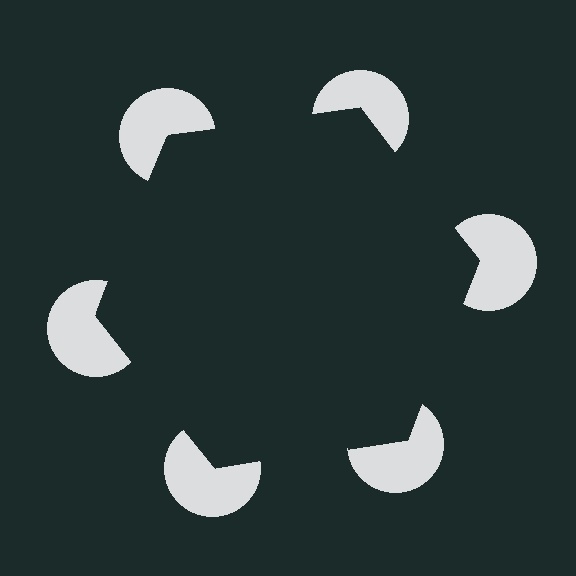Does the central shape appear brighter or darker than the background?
It typically appears slightly darker than the background, even though no actual brightness change is drawn.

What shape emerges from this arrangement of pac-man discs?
An illusory hexagon — its edges are inferred from the aligned wedge cuts in the pac-man discs, not physically drawn.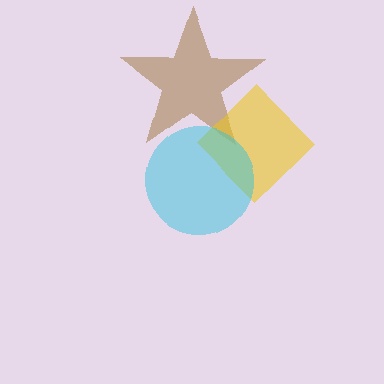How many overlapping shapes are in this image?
There are 3 overlapping shapes in the image.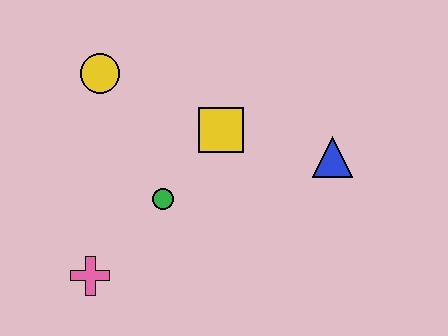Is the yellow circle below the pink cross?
No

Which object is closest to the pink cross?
The green circle is closest to the pink cross.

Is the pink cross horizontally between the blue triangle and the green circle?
No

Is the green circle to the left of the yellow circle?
No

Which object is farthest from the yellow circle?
The blue triangle is farthest from the yellow circle.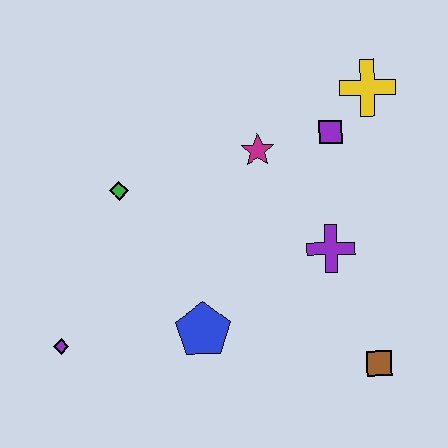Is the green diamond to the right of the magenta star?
No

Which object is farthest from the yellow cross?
The purple diamond is farthest from the yellow cross.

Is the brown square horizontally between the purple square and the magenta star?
No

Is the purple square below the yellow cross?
Yes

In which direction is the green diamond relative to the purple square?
The green diamond is to the left of the purple square.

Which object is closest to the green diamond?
The magenta star is closest to the green diamond.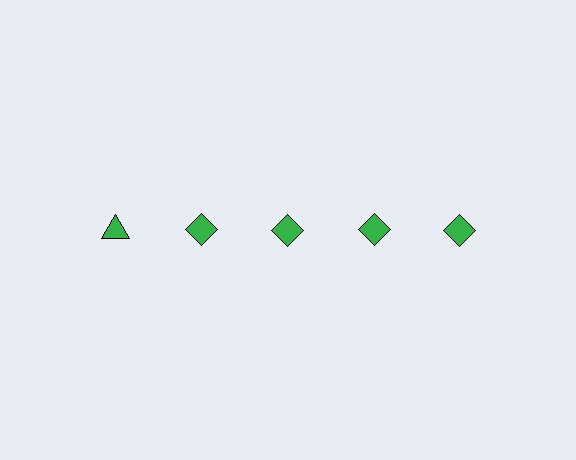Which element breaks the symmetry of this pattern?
The green triangle in the top row, leftmost column breaks the symmetry. All other shapes are green diamonds.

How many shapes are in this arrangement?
There are 5 shapes arranged in a grid pattern.